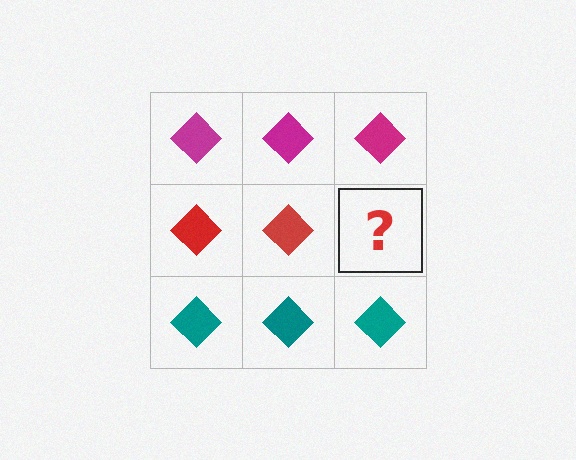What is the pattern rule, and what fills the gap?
The rule is that each row has a consistent color. The gap should be filled with a red diamond.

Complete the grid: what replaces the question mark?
The question mark should be replaced with a red diamond.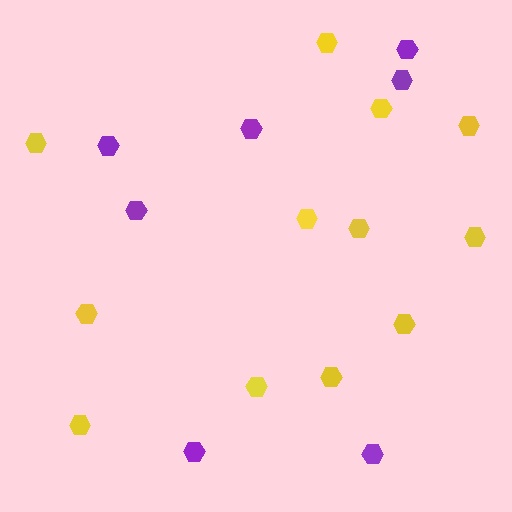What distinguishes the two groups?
There are 2 groups: one group of purple hexagons (7) and one group of yellow hexagons (12).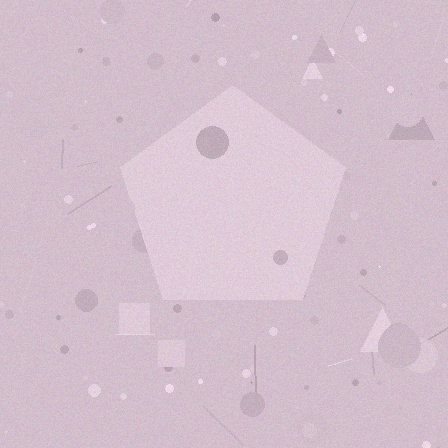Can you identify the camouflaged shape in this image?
The camouflaged shape is a pentagon.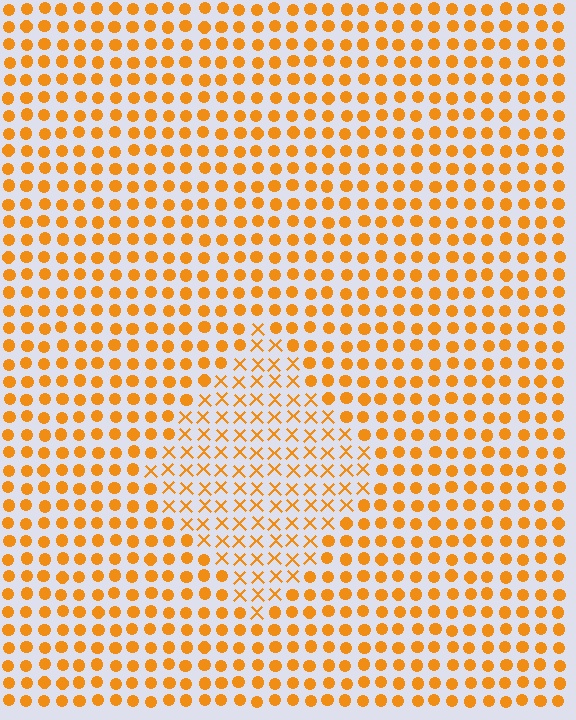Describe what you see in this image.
The image is filled with small orange elements arranged in a uniform grid. A diamond-shaped region contains X marks, while the surrounding area contains circles. The boundary is defined purely by the change in element shape.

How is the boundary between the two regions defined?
The boundary is defined by a change in element shape: X marks inside vs. circles outside. All elements share the same color and spacing.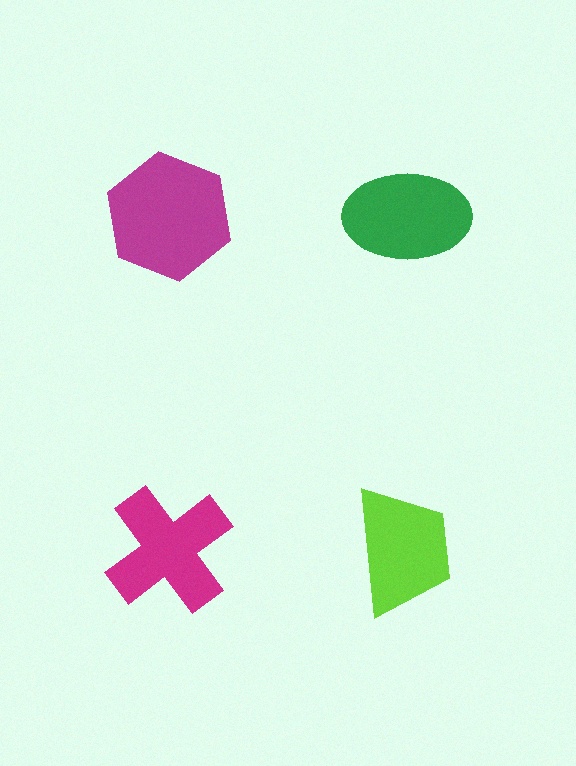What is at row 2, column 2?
A lime trapezoid.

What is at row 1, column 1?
A magenta hexagon.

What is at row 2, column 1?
A magenta cross.